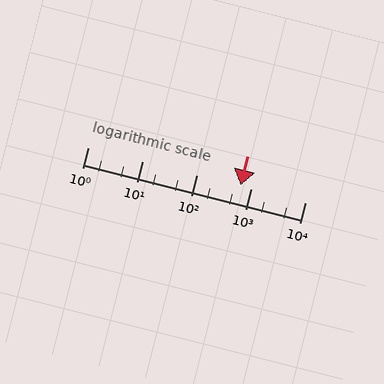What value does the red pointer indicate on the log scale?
The pointer indicates approximately 660.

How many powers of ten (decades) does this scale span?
The scale spans 4 decades, from 1 to 10000.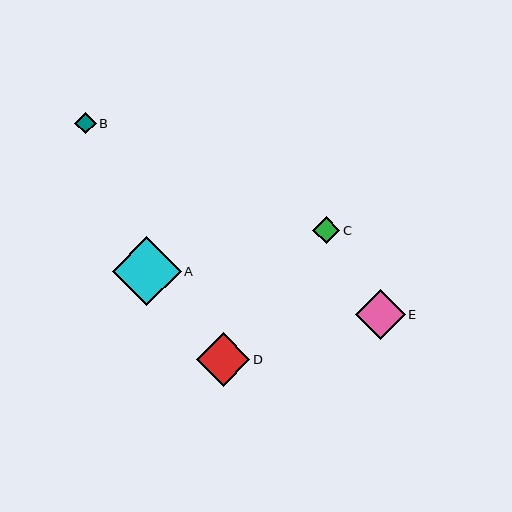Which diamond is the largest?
Diamond A is the largest with a size of approximately 69 pixels.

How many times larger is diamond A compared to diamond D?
Diamond A is approximately 1.3 times the size of diamond D.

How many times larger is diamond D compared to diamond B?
Diamond D is approximately 2.5 times the size of diamond B.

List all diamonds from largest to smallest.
From largest to smallest: A, D, E, C, B.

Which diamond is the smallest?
Diamond B is the smallest with a size of approximately 21 pixels.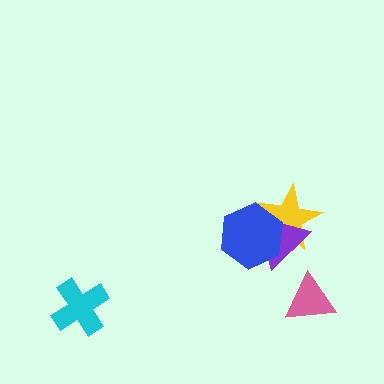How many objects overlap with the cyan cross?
0 objects overlap with the cyan cross.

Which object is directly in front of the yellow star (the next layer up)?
The purple triangle is directly in front of the yellow star.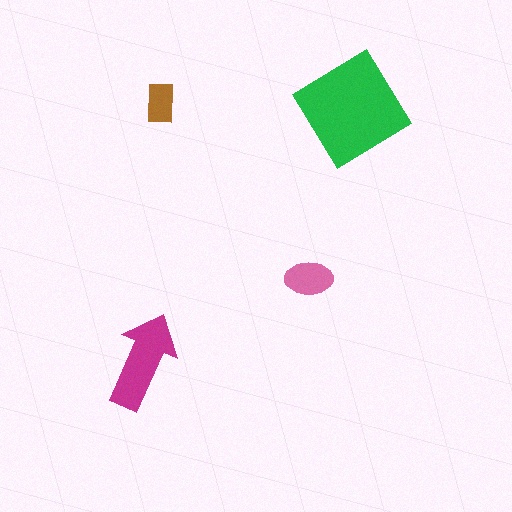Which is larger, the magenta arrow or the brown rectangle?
The magenta arrow.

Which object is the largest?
The green diamond.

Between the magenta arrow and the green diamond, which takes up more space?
The green diamond.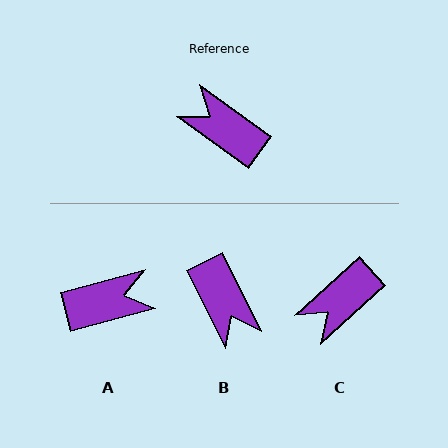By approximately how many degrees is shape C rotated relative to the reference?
Approximately 79 degrees counter-clockwise.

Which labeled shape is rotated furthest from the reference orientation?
B, about 153 degrees away.